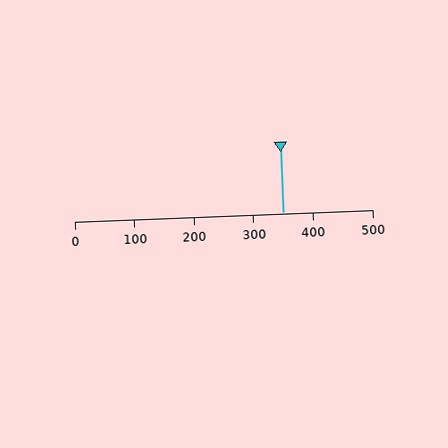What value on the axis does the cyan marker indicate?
The marker indicates approximately 350.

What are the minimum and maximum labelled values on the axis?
The axis runs from 0 to 500.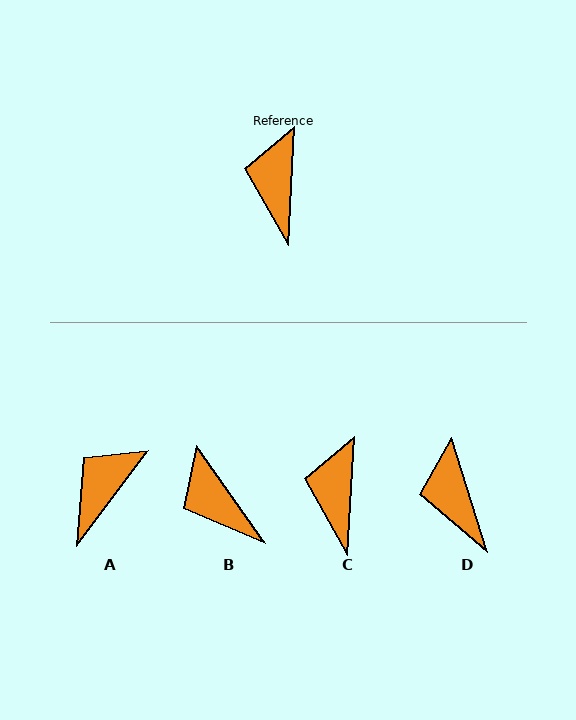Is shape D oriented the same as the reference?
No, it is off by about 20 degrees.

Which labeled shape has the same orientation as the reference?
C.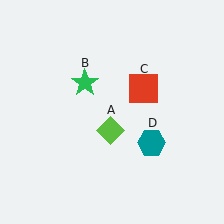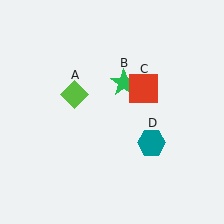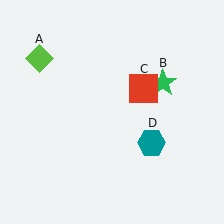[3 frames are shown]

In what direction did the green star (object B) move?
The green star (object B) moved right.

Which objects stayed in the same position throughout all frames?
Red square (object C) and teal hexagon (object D) remained stationary.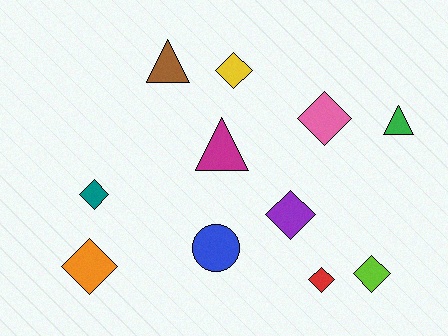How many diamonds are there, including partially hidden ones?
There are 7 diamonds.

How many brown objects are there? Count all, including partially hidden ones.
There is 1 brown object.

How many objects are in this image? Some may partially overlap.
There are 11 objects.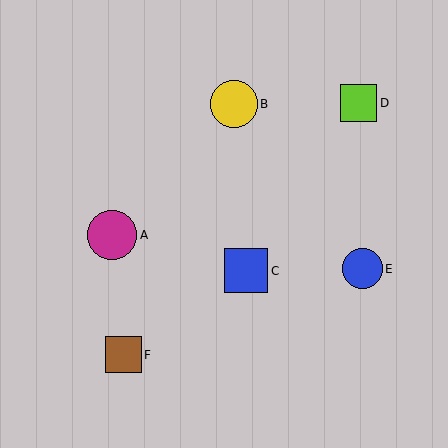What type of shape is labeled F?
Shape F is a brown square.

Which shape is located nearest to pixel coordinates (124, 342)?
The brown square (labeled F) at (123, 355) is nearest to that location.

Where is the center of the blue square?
The center of the blue square is at (246, 271).